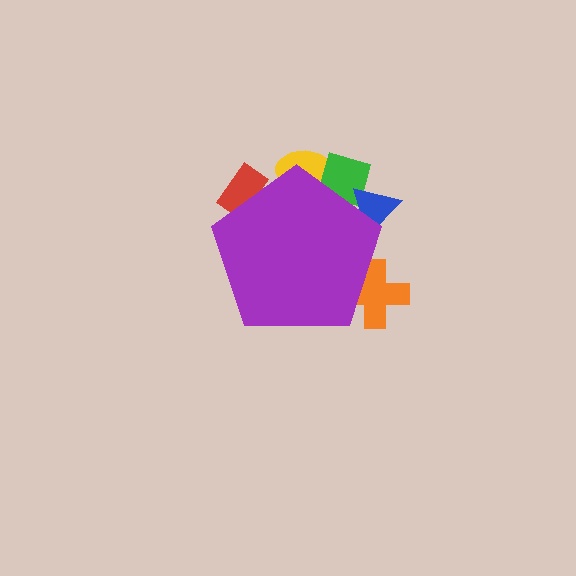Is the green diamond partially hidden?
Yes, the green diamond is partially hidden behind the purple pentagon.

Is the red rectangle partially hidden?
Yes, the red rectangle is partially hidden behind the purple pentagon.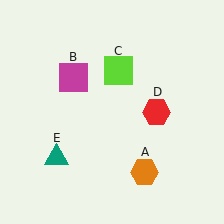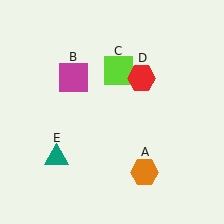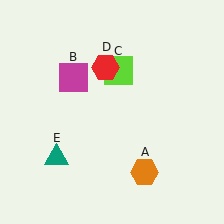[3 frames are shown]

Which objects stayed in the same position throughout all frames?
Orange hexagon (object A) and magenta square (object B) and lime square (object C) and teal triangle (object E) remained stationary.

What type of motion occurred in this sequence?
The red hexagon (object D) rotated counterclockwise around the center of the scene.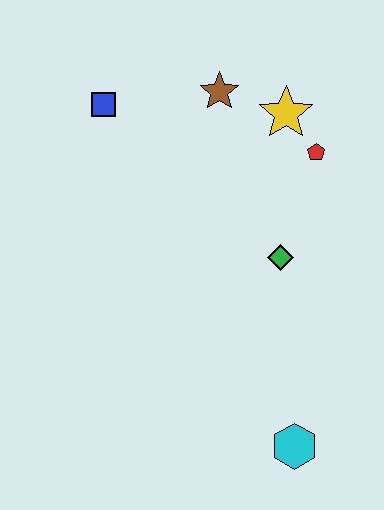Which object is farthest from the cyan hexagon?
The blue square is farthest from the cyan hexagon.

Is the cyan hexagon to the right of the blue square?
Yes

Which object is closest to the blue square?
The brown star is closest to the blue square.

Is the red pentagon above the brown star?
No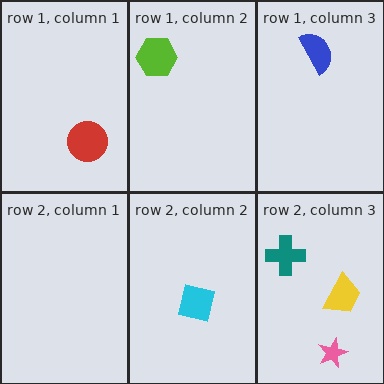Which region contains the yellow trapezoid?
The row 2, column 3 region.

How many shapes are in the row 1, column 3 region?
1.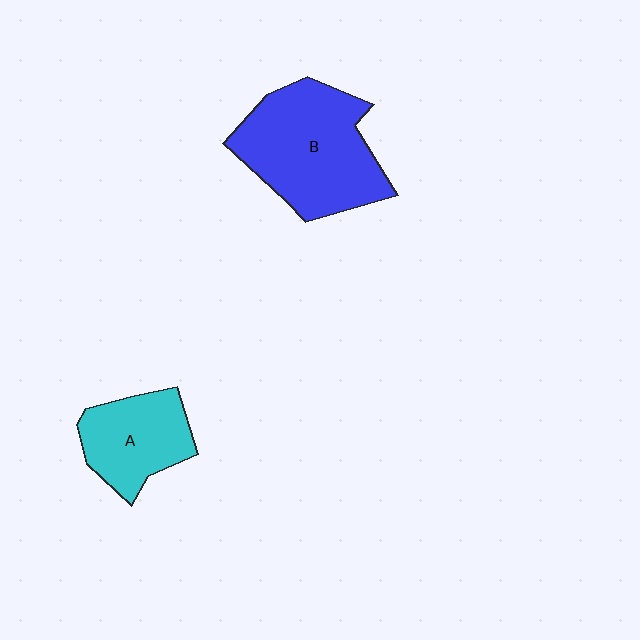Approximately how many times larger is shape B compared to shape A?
Approximately 1.7 times.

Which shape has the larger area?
Shape B (blue).